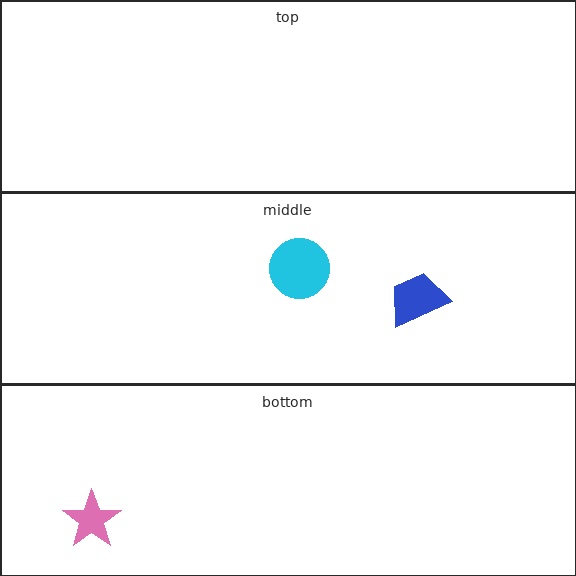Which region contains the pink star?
The bottom region.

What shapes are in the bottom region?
The pink star.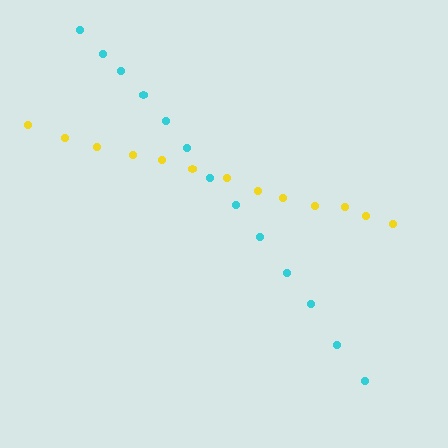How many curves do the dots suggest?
There are 2 distinct paths.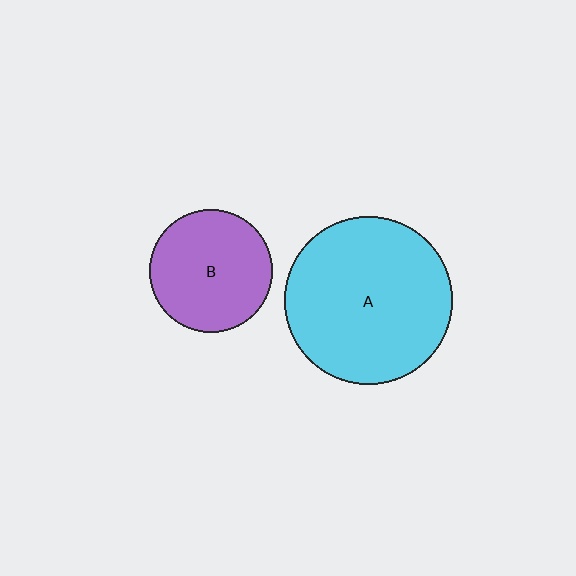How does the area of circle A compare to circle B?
Approximately 1.9 times.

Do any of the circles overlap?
No, none of the circles overlap.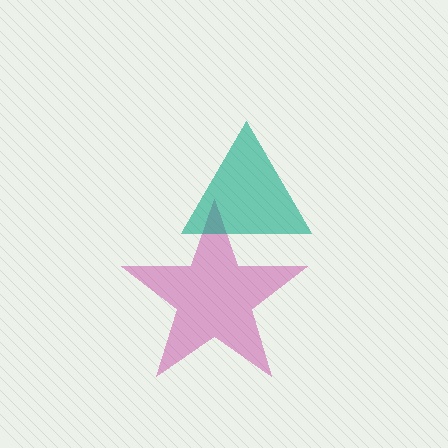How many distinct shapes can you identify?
There are 2 distinct shapes: a magenta star, a teal triangle.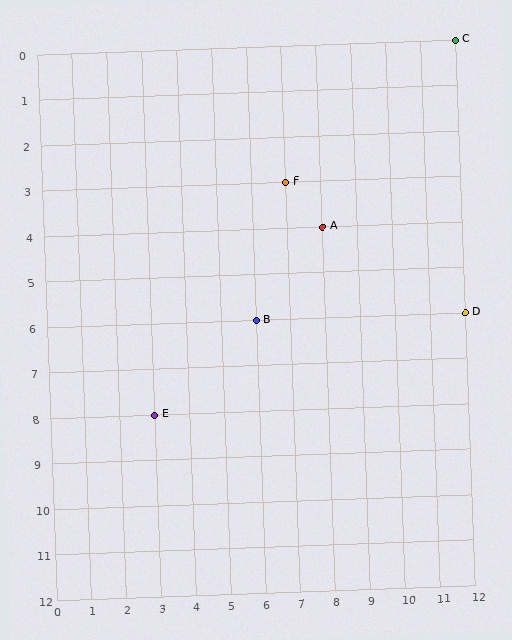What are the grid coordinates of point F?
Point F is at grid coordinates (7, 3).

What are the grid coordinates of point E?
Point E is at grid coordinates (3, 8).